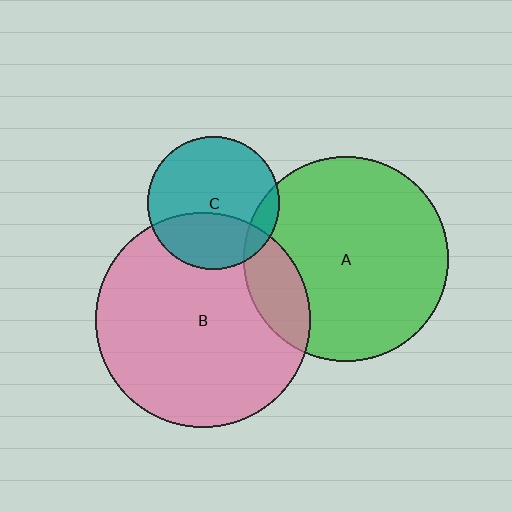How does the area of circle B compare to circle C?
Approximately 2.6 times.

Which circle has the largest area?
Circle B (pink).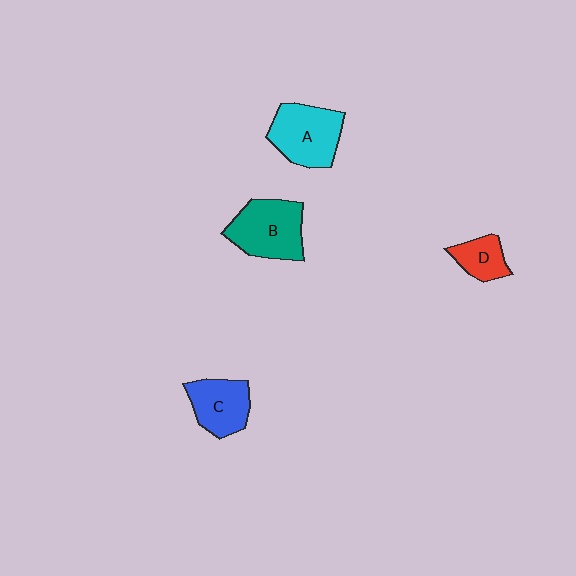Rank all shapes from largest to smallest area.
From largest to smallest: B (teal), A (cyan), C (blue), D (red).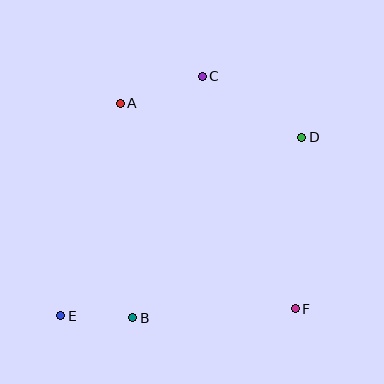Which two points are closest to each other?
Points B and E are closest to each other.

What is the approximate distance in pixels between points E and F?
The distance between E and F is approximately 235 pixels.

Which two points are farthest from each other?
Points D and E are farthest from each other.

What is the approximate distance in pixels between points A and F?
The distance between A and F is approximately 270 pixels.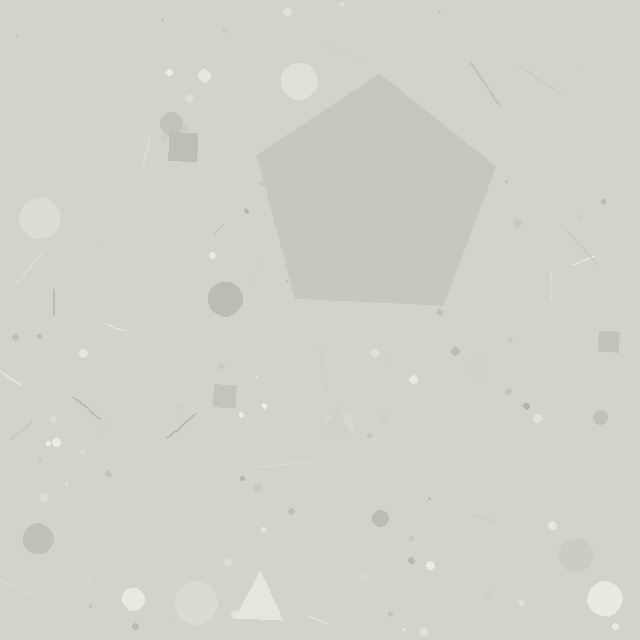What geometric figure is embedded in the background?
A pentagon is embedded in the background.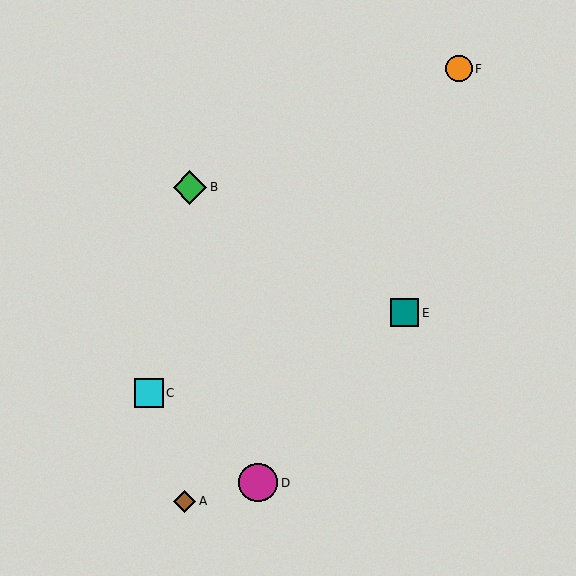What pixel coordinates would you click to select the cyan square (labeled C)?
Click at (149, 393) to select the cyan square C.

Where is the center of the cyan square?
The center of the cyan square is at (149, 393).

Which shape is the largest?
The magenta circle (labeled D) is the largest.